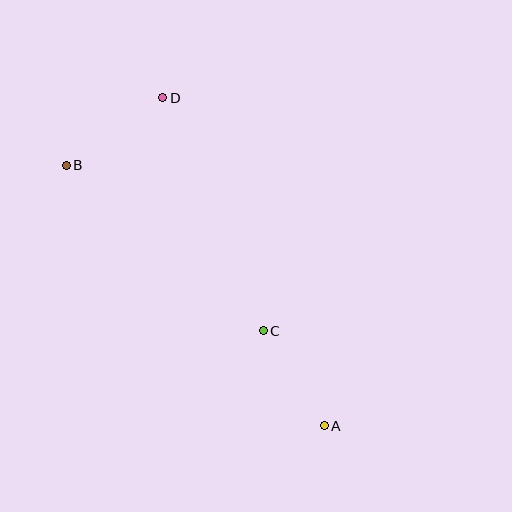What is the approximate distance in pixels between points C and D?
The distance between C and D is approximately 253 pixels.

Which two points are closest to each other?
Points A and C are closest to each other.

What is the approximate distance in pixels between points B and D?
The distance between B and D is approximately 118 pixels.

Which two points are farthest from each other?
Points A and B are farthest from each other.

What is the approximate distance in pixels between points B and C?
The distance between B and C is approximately 257 pixels.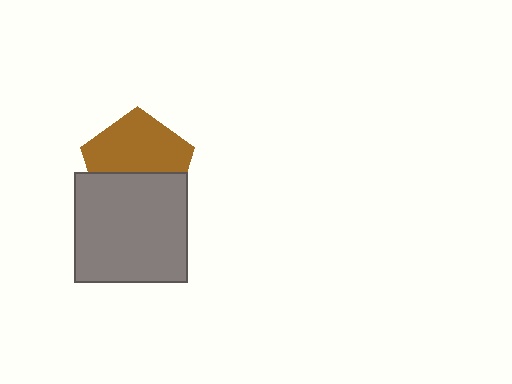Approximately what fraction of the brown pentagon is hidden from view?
Roughly 43% of the brown pentagon is hidden behind the gray rectangle.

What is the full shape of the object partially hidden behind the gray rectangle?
The partially hidden object is a brown pentagon.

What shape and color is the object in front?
The object in front is a gray rectangle.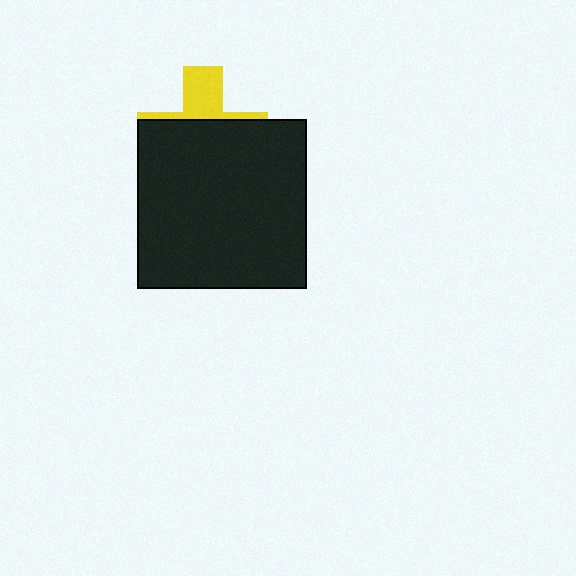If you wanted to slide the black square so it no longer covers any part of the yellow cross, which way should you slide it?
Slide it down — that is the most direct way to separate the two shapes.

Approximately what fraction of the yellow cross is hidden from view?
Roughly 68% of the yellow cross is hidden behind the black square.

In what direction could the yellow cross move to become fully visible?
The yellow cross could move up. That would shift it out from behind the black square entirely.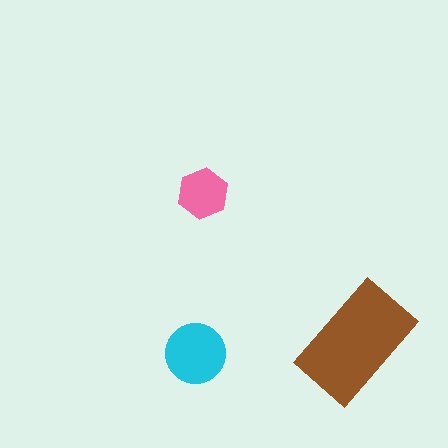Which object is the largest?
The brown rectangle.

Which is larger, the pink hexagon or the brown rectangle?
The brown rectangle.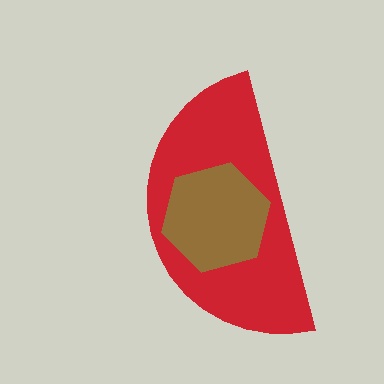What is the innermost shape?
The brown hexagon.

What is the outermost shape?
The red semicircle.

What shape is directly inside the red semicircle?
The brown hexagon.